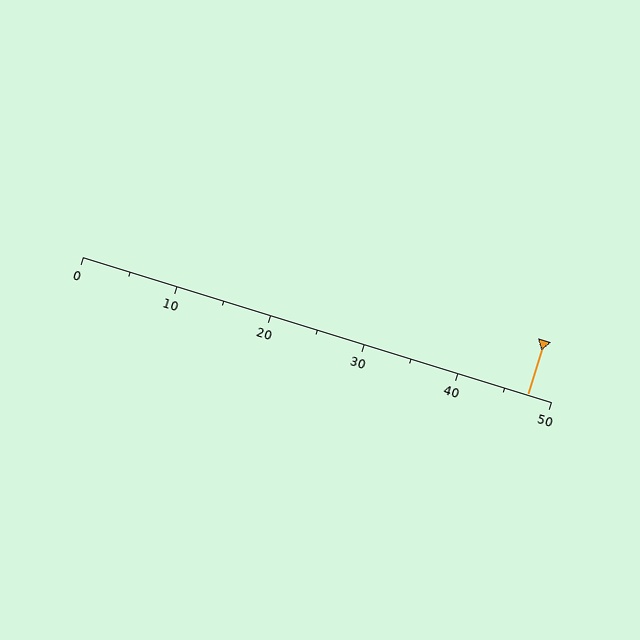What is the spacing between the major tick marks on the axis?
The major ticks are spaced 10 apart.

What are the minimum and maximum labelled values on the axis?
The axis runs from 0 to 50.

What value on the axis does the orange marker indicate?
The marker indicates approximately 47.5.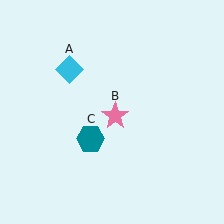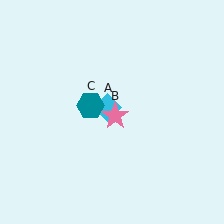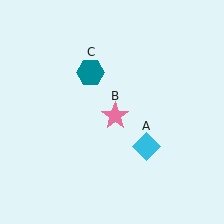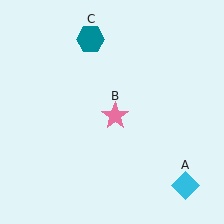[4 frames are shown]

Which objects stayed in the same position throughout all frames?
Pink star (object B) remained stationary.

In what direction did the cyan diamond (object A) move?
The cyan diamond (object A) moved down and to the right.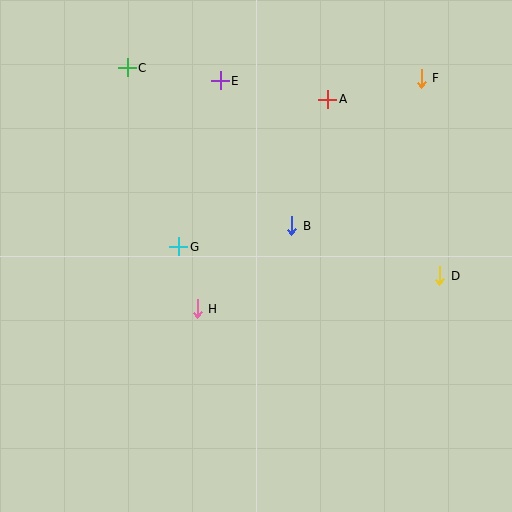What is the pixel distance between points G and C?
The distance between G and C is 186 pixels.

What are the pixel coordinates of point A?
Point A is at (328, 99).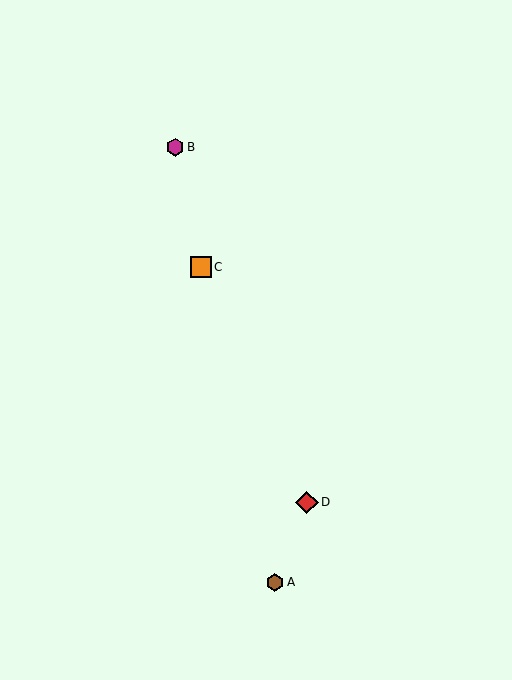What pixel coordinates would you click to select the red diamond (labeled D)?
Click at (307, 502) to select the red diamond D.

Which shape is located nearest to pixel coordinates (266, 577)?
The brown hexagon (labeled A) at (275, 582) is nearest to that location.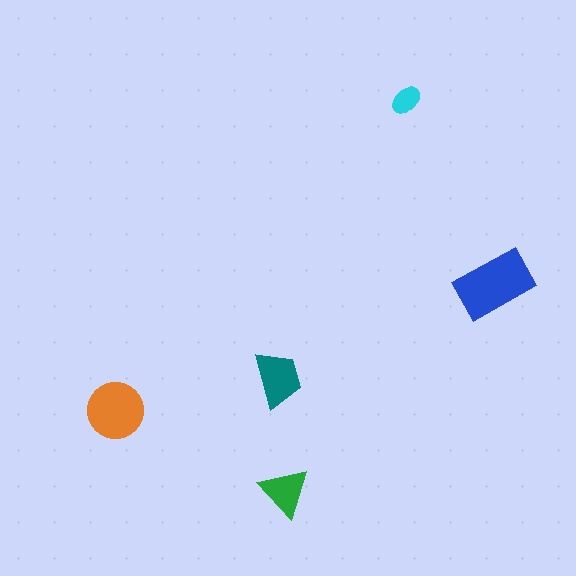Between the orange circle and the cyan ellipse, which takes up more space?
The orange circle.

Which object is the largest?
The blue rectangle.